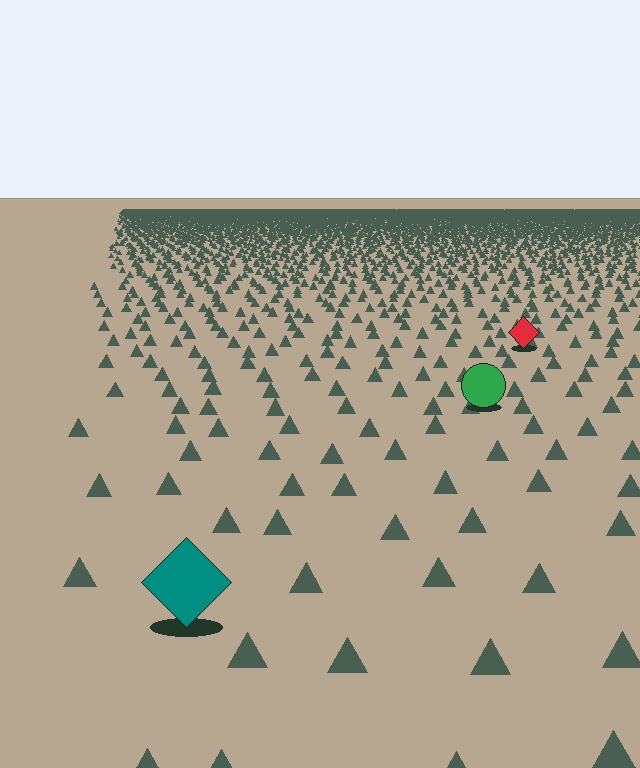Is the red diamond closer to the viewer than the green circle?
No. The green circle is closer — you can tell from the texture gradient: the ground texture is coarser near it.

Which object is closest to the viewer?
The teal diamond is closest. The texture marks near it are larger and more spread out.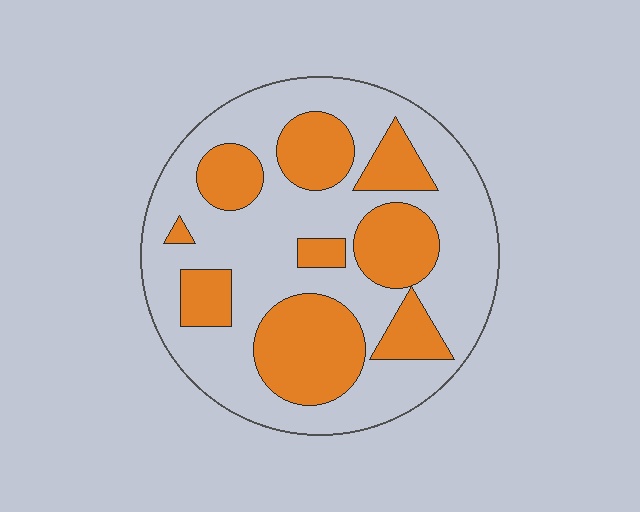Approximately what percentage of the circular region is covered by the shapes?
Approximately 35%.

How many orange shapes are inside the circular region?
9.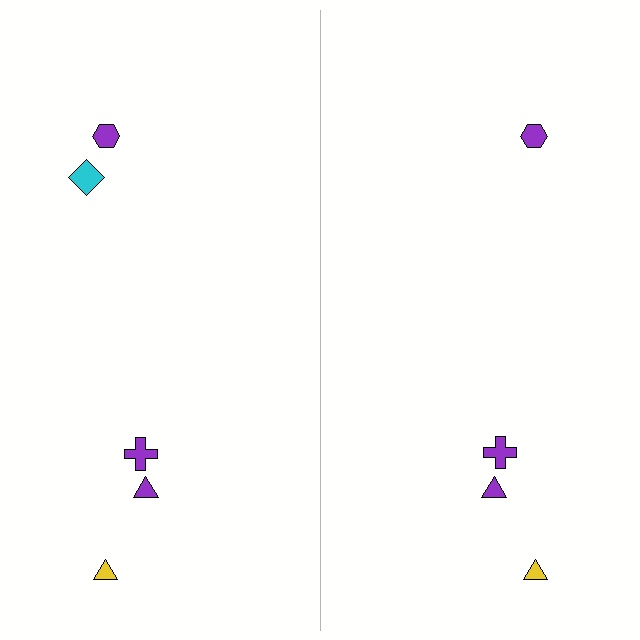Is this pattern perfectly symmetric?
No, the pattern is not perfectly symmetric. A cyan diamond is missing from the right side.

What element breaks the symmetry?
A cyan diamond is missing from the right side.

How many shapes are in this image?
There are 9 shapes in this image.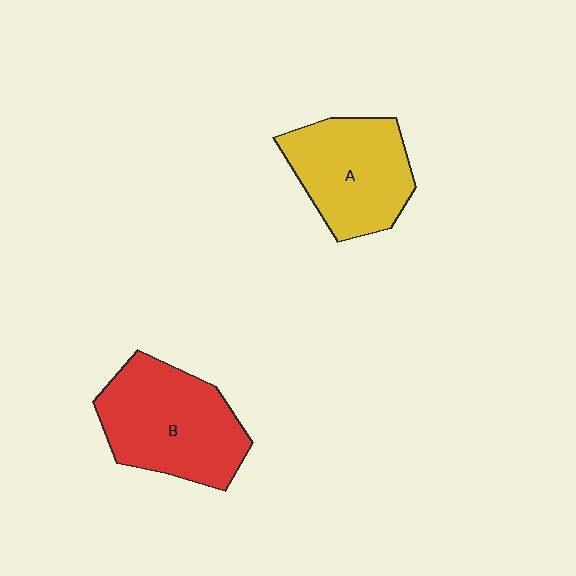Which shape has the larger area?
Shape B (red).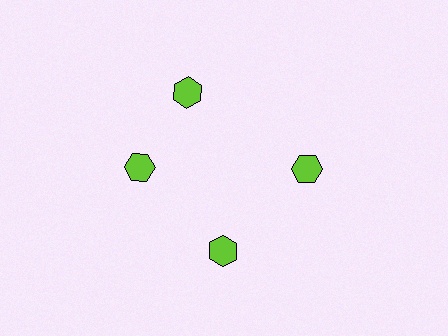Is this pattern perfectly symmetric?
No. The 4 lime hexagons are arranged in a ring, but one element near the 12 o'clock position is rotated out of alignment along the ring, breaking the 4-fold rotational symmetry.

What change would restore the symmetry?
The symmetry would be restored by rotating it back into even spacing with its neighbors so that all 4 hexagons sit at equal angles and equal distance from the center.